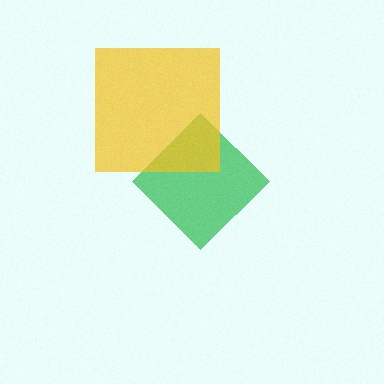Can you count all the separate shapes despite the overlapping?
Yes, there are 2 separate shapes.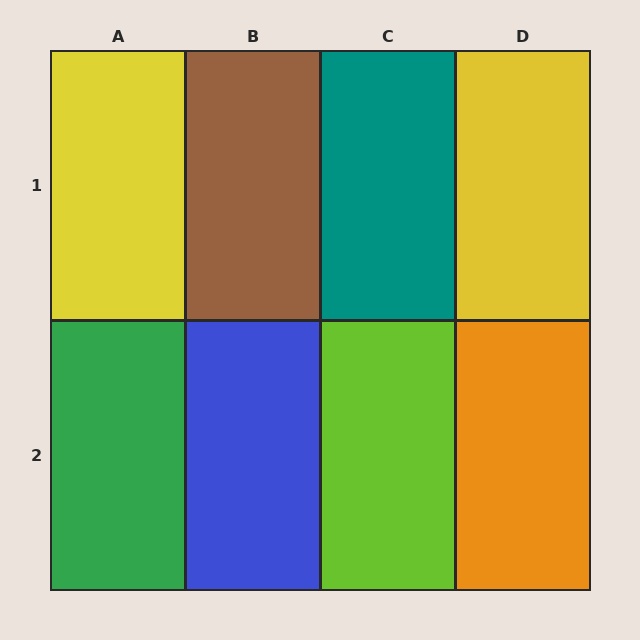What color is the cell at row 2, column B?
Blue.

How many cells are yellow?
2 cells are yellow.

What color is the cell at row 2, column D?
Orange.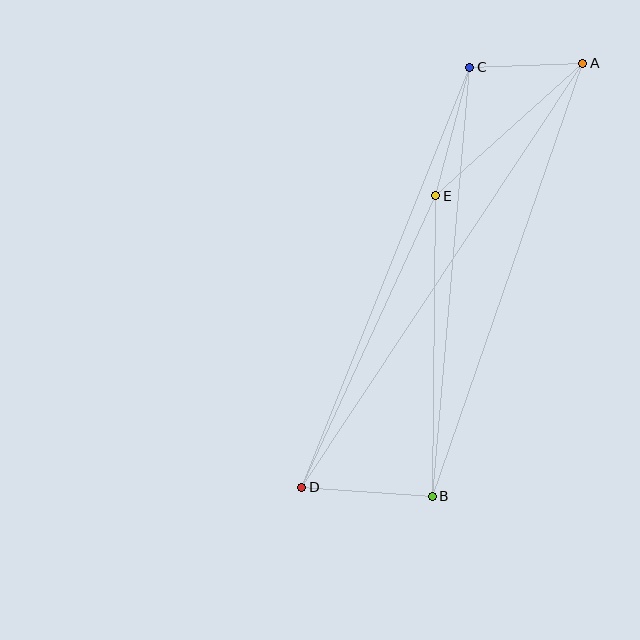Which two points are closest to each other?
Points A and C are closest to each other.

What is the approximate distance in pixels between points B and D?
The distance between B and D is approximately 131 pixels.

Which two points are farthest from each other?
Points A and D are farthest from each other.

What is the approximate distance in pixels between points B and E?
The distance between B and E is approximately 301 pixels.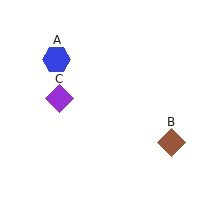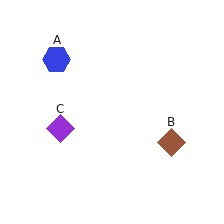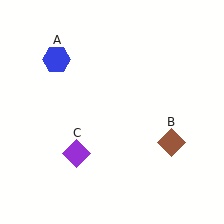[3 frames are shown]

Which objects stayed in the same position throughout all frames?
Blue hexagon (object A) and brown diamond (object B) remained stationary.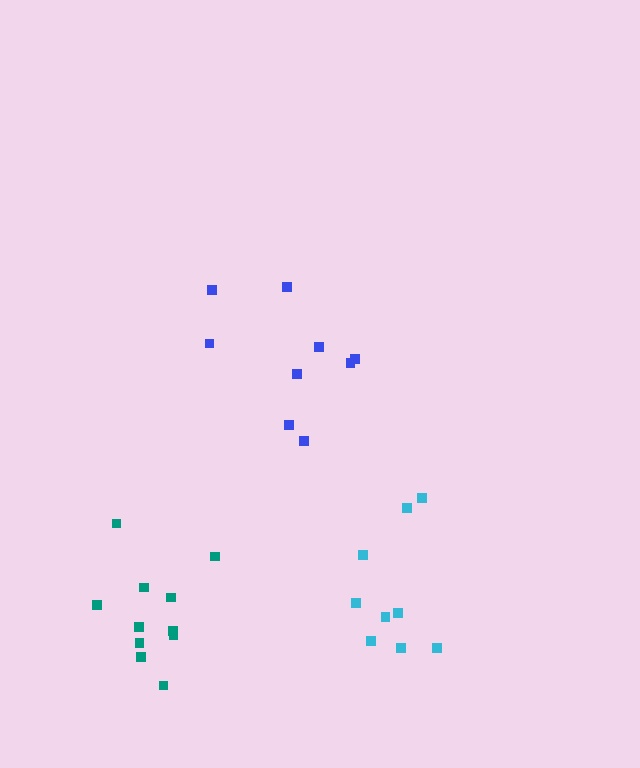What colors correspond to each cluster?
The clusters are colored: blue, teal, cyan.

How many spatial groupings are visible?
There are 3 spatial groupings.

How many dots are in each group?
Group 1: 9 dots, Group 2: 11 dots, Group 3: 9 dots (29 total).